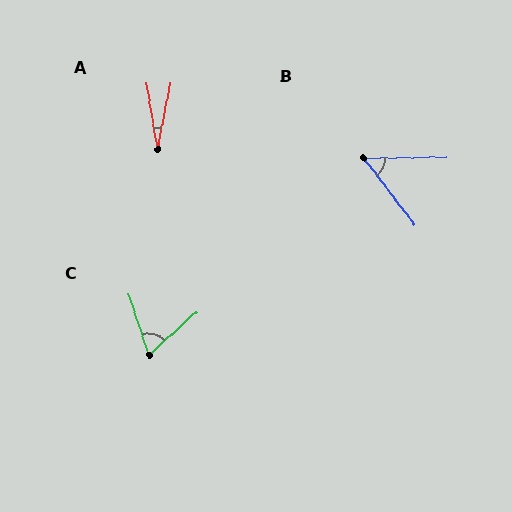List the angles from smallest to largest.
A (21°), B (53°), C (67°).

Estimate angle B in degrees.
Approximately 53 degrees.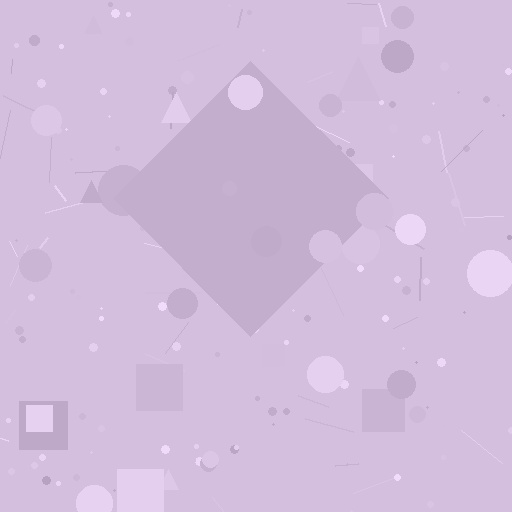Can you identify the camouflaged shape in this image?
The camouflaged shape is a diamond.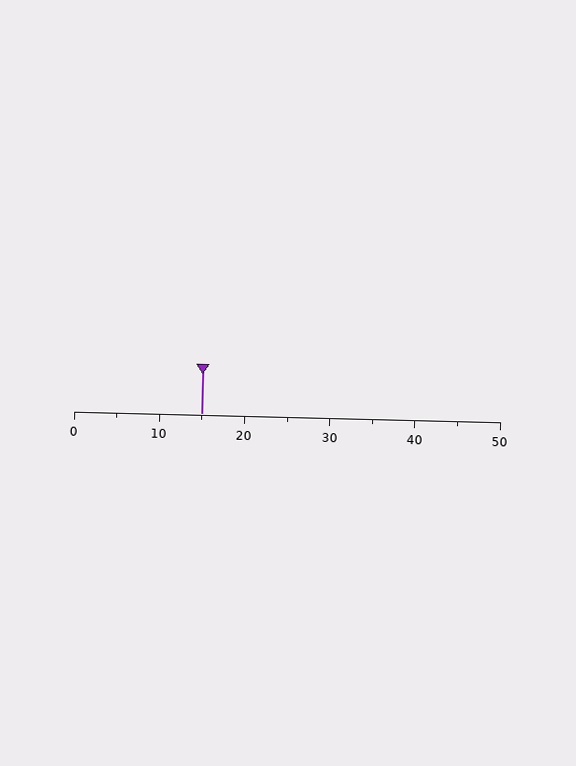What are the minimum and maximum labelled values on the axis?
The axis runs from 0 to 50.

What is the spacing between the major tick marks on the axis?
The major ticks are spaced 10 apart.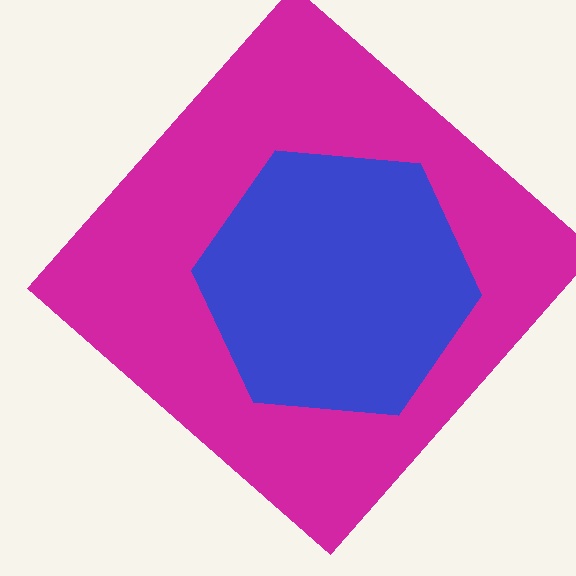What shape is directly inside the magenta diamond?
The blue hexagon.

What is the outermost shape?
The magenta diamond.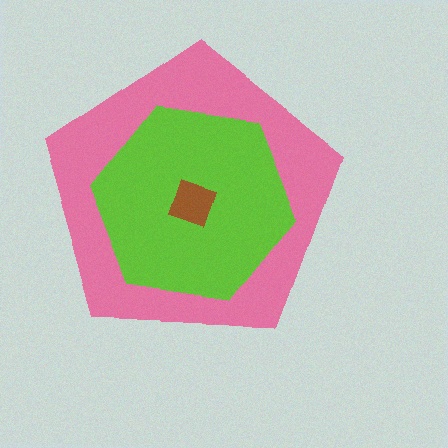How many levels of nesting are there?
3.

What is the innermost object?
The brown diamond.